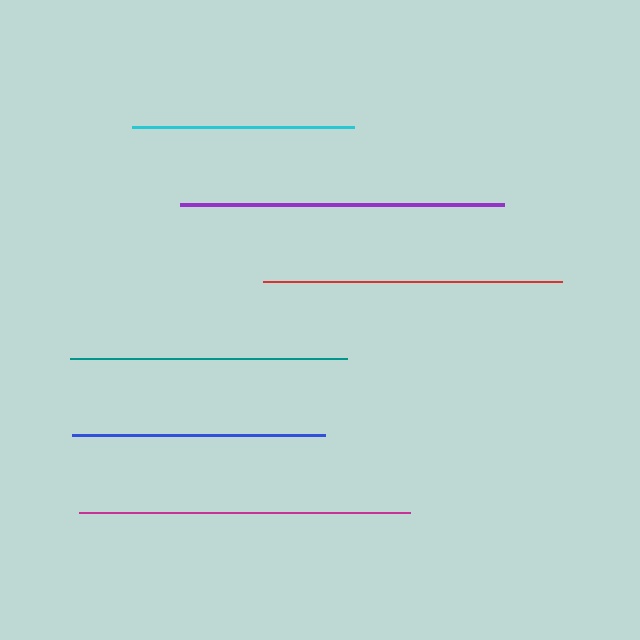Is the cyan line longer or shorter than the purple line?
The purple line is longer than the cyan line.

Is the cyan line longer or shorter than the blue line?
The blue line is longer than the cyan line.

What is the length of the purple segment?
The purple segment is approximately 325 pixels long.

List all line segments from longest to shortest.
From longest to shortest: magenta, purple, red, teal, blue, cyan.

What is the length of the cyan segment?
The cyan segment is approximately 222 pixels long.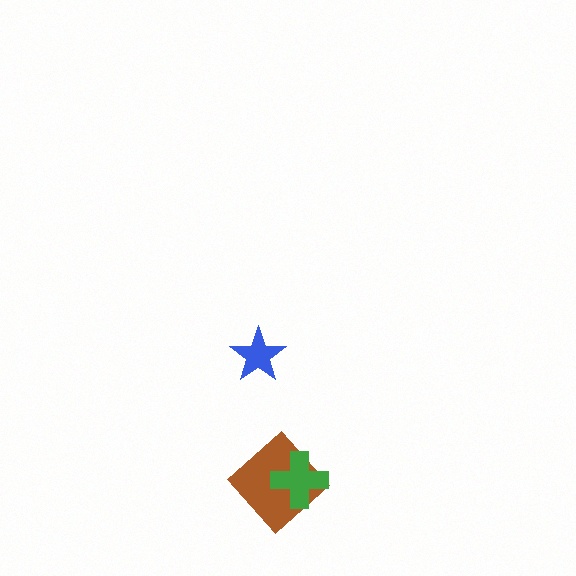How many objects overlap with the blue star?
0 objects overlap with the blue star.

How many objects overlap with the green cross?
1 object overlaps with the green cross.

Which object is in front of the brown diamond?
The green cross is in front of the brown diamond.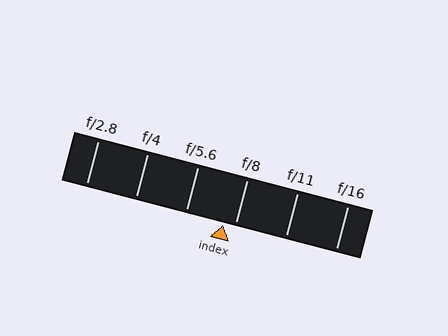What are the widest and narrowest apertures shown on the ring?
The widest aperture shown is f/2.8 and the narrowest is f/16.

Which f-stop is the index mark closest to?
The index mark is closest to f/8.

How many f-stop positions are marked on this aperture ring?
There are 6 f-stop positions marked.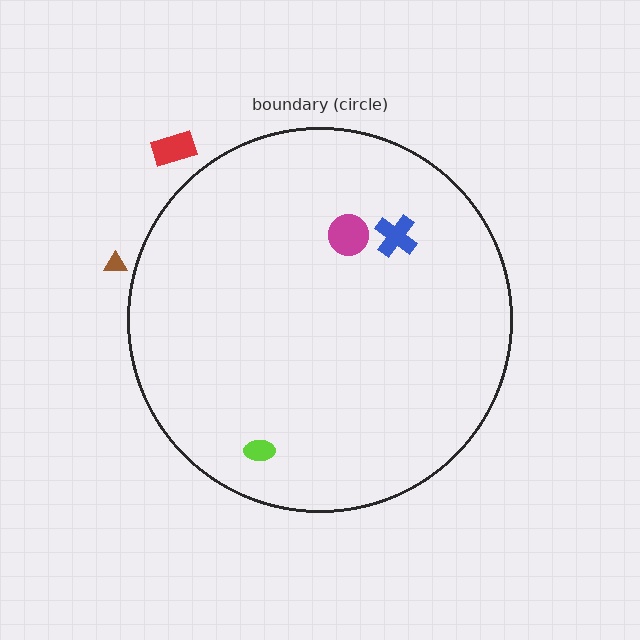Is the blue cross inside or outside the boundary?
Inside.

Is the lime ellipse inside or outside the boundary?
Inside.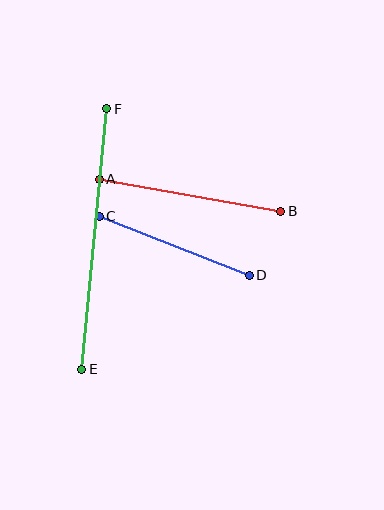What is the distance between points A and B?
The distance is approximately 184 pixels.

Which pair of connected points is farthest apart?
Points E and F are farthest apart.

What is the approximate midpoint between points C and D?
The midpoint is at approximately (174, 246) pixels.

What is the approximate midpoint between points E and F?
The midpoint is at approximately (94, 239) pixels.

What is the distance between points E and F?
The distance is approximately 262 pixels.